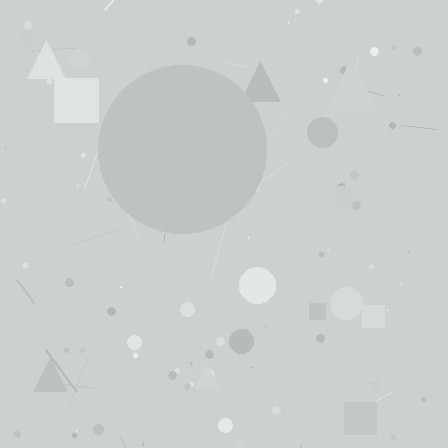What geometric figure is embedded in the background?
A circle is embedded in the background.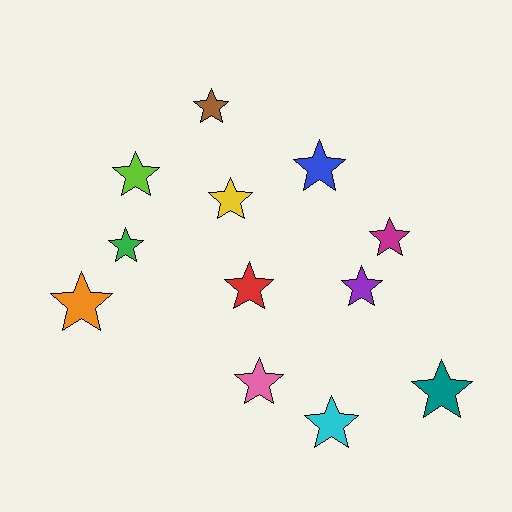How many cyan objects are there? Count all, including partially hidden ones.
There is 1 cyan object.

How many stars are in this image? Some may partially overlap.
There are 12 stars.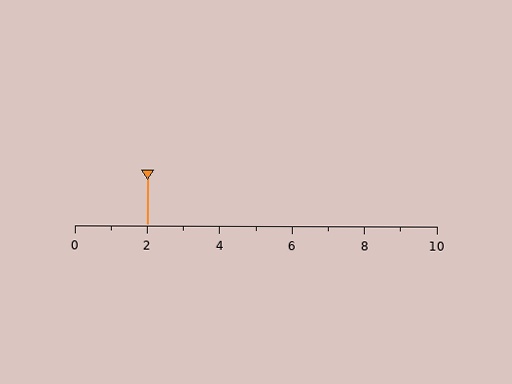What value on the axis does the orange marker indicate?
The marker indicates approximately 2.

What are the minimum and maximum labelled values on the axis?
The axis runs from 0 to 10.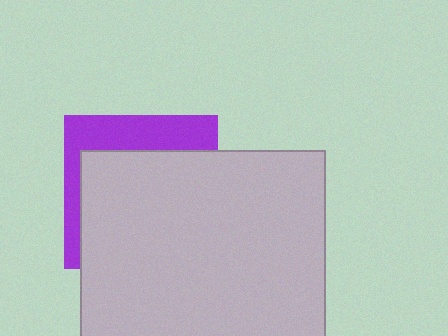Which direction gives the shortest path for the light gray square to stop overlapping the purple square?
Moving down gives the shortest separation.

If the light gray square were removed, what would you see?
You would see the complete purple square.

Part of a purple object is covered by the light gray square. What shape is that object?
It is a square.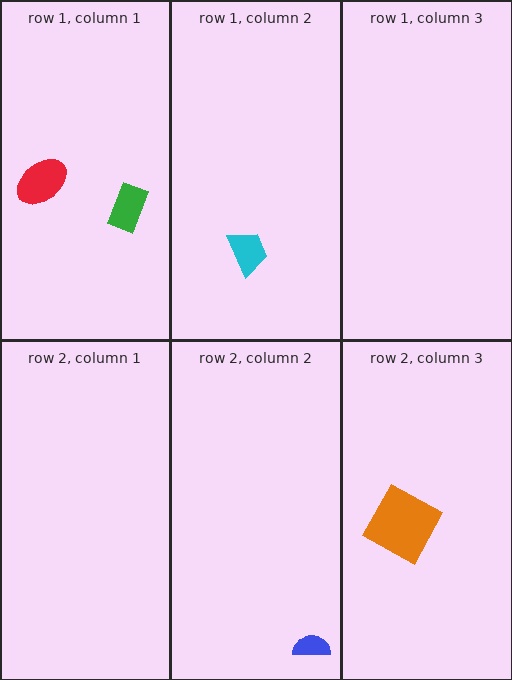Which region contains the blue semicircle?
The row 2, column 2 region.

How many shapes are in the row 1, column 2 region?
1.